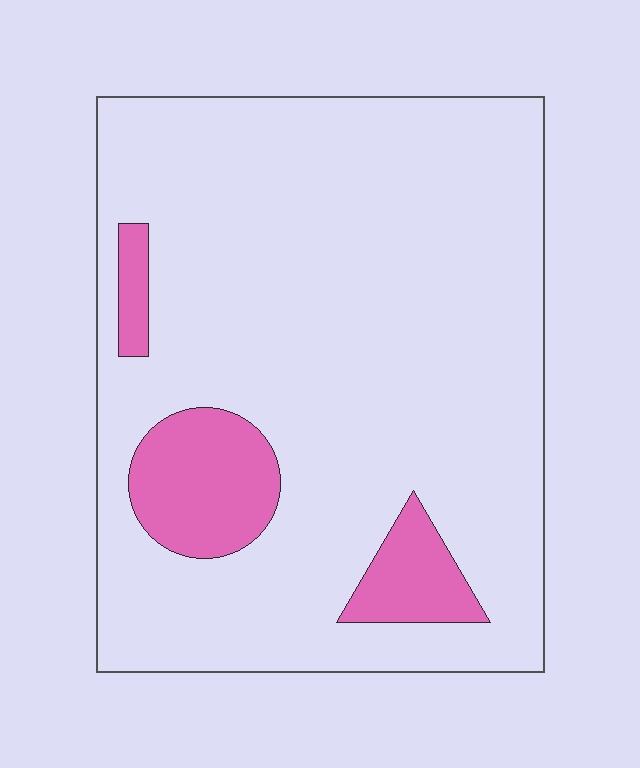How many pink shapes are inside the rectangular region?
3.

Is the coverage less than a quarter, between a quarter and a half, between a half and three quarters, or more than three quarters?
Less than a quarter.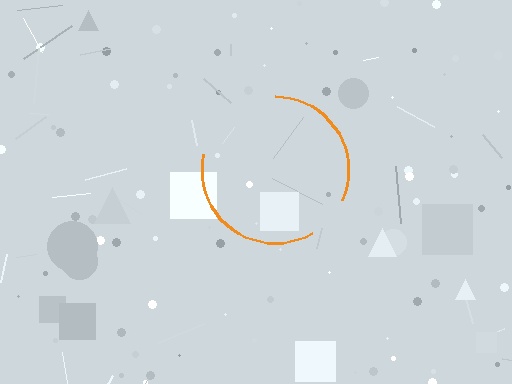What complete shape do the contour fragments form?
The contour fragments form a circle.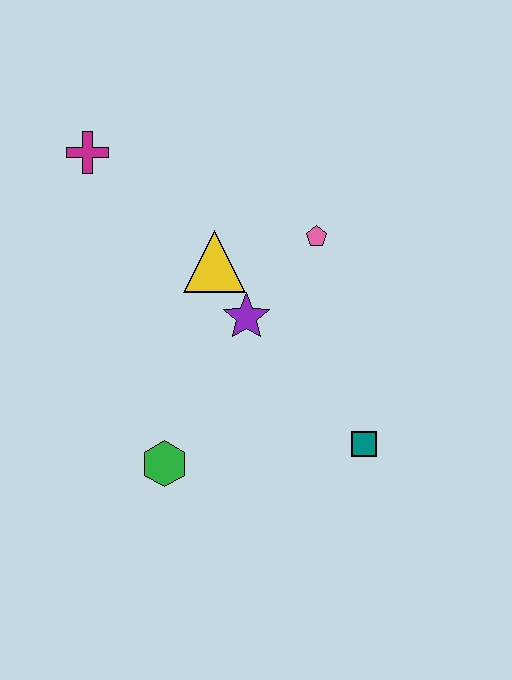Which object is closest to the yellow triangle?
The purple star is closest to the yellow triangle.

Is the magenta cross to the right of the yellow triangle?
No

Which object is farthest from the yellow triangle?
The teal square is farthest from the yellow triangle.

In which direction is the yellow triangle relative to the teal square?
The yellow triangle is above the teal square.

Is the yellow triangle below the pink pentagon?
Yes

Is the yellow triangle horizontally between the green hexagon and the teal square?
Yes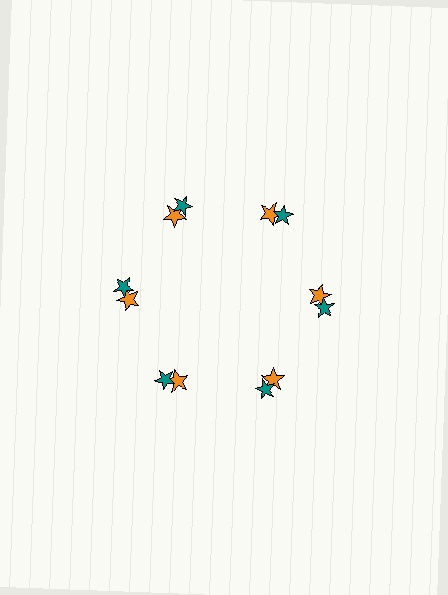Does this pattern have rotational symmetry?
Yes, this pattern has 6-fold rotational symmetry. It looks the same after rotating 60 degrees around the center.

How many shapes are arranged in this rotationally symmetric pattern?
There are 12 shapes, arranged in 6 groups of 2.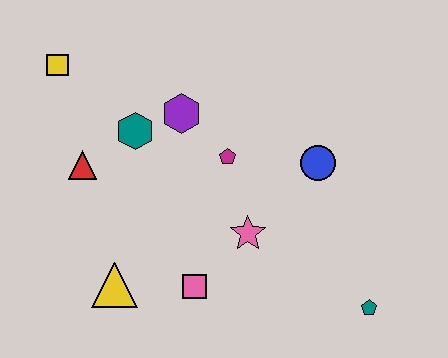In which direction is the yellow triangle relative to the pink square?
The yellow triangle is to the left of the pink square.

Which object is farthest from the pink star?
The yellow square is farthest from the pink star.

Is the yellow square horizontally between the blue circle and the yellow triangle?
No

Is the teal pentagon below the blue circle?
Yes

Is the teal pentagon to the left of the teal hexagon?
No